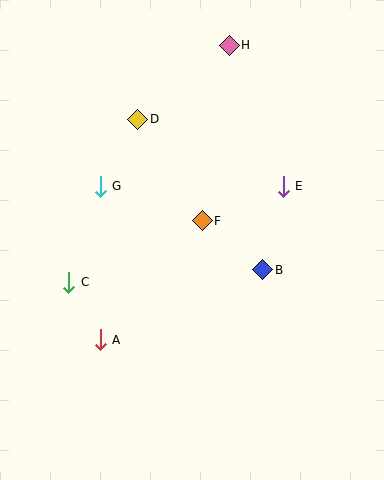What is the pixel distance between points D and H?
The distance between D and H is 118 pixels.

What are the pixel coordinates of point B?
Point B is at (263, 270).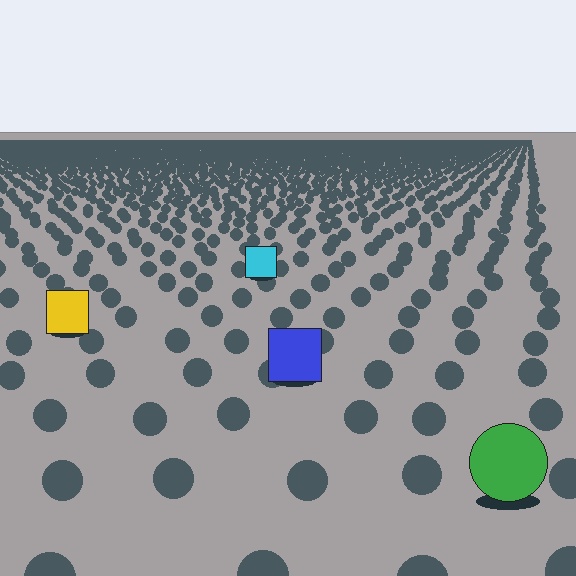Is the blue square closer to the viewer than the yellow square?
Yes. The blue square is closer — you can tell from the texture gradient: the ground texture is coarser near it.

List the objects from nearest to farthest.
From nearest to farthest: the green circle, the blue square, the yellow square, the cyan square.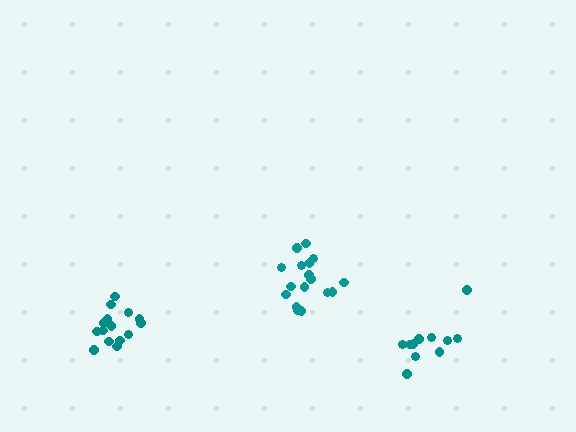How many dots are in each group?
Group 1: 11 dots, Group 2: 17 dots, Group 3: 15 dots (43 total).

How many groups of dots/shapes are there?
There are 3 groups.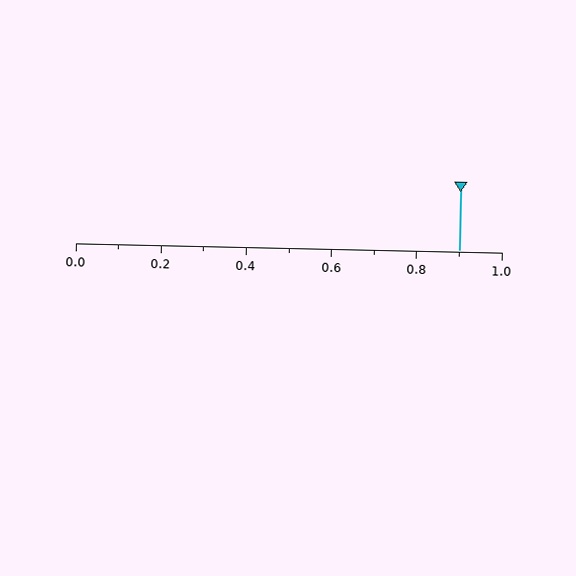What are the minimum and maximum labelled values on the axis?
The axis runs from 0.0 to 1.0.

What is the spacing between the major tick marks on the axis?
The major ticks are spaced 0.2 apart.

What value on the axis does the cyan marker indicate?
The marker indicates approximately 0.9.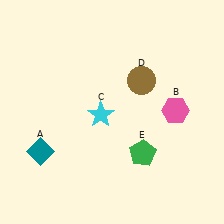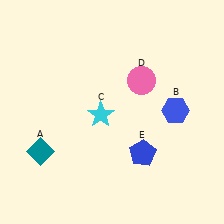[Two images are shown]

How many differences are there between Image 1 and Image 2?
There are 3 differences between the two images.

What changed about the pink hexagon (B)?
In Image 1, B is pink. In Image 2, it changed to blue.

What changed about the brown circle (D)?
In Image 1, D is brown. In Image 2, it changed to pink.